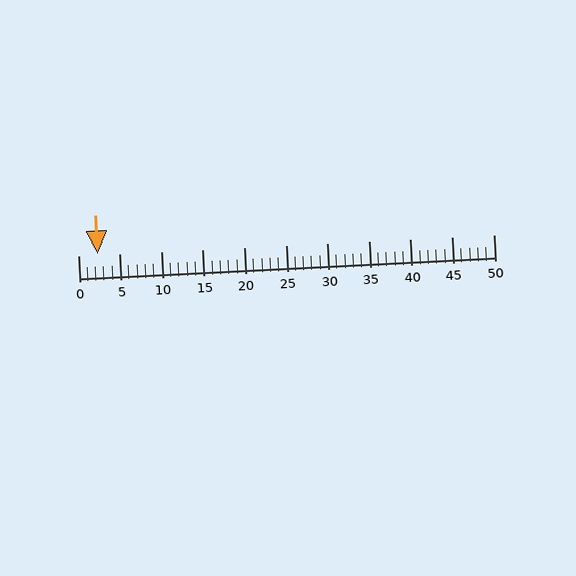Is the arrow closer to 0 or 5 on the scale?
The arrow is closer to 0.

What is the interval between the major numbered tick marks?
The major tick marks are spaced 5 units apart.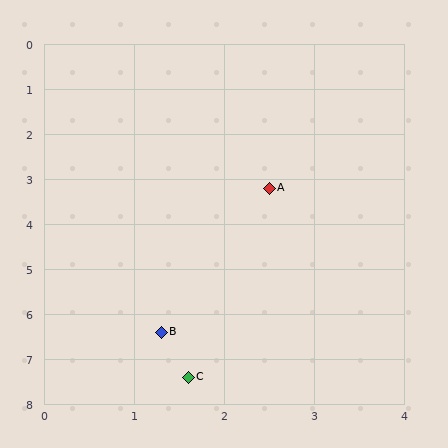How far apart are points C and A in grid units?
Points C and A are about 4.3 grid units apart.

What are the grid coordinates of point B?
Point B is at approximately (1.3, 6.4).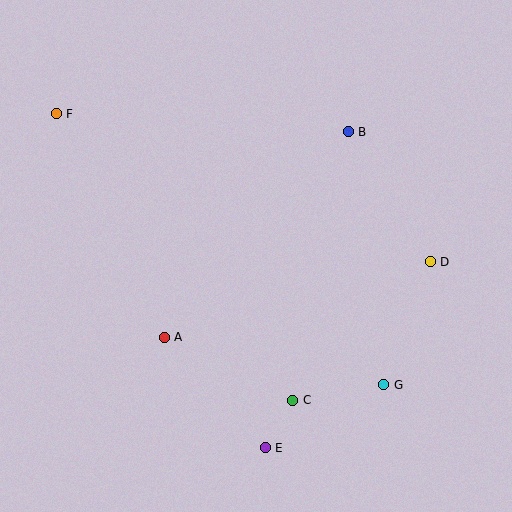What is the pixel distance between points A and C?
The distance between A and C is 143 pixels.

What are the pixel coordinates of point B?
Point B is at (348, 132).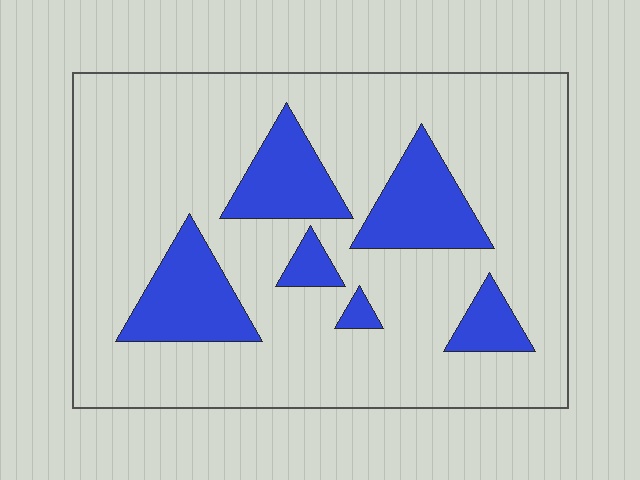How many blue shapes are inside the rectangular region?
6.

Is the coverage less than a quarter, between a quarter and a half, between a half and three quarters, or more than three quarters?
Less than a quarter.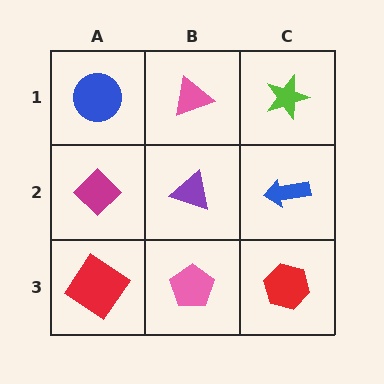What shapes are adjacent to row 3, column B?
A purple triangle (row 2, column B), a red diamond (row 3, column A), a red hexagon (row 3, column C).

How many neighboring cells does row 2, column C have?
3.